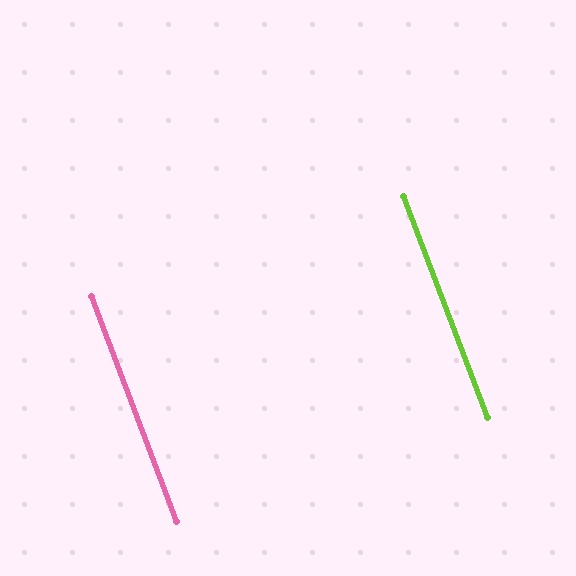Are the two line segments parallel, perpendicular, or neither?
Parallel — their directions differ by only 0.3°.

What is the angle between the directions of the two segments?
Approximately 0 degrees.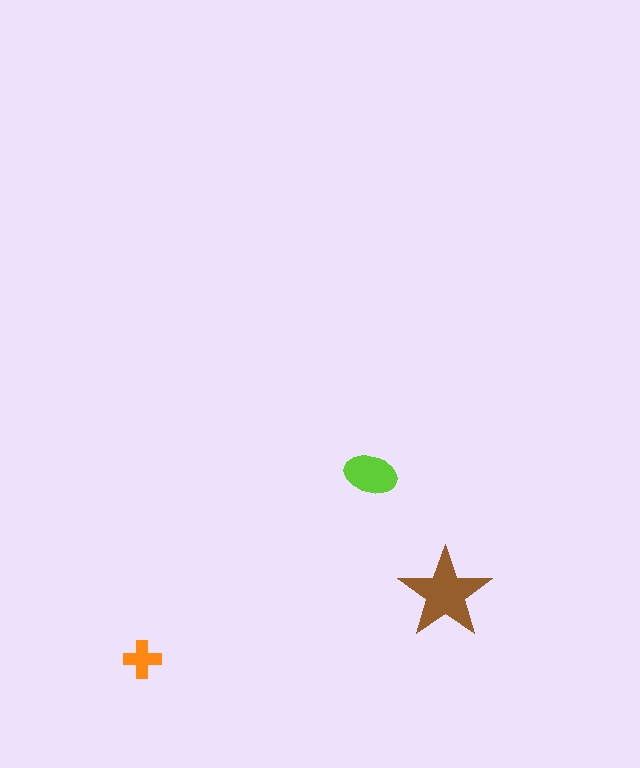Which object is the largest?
The brown star.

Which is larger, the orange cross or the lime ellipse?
The lime ellipse.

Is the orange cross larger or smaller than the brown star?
Smaller.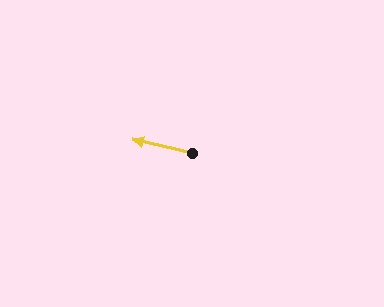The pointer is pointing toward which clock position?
Roughly 9 o'clock.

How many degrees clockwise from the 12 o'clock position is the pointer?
Approximately 283 degrees.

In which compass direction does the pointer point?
West.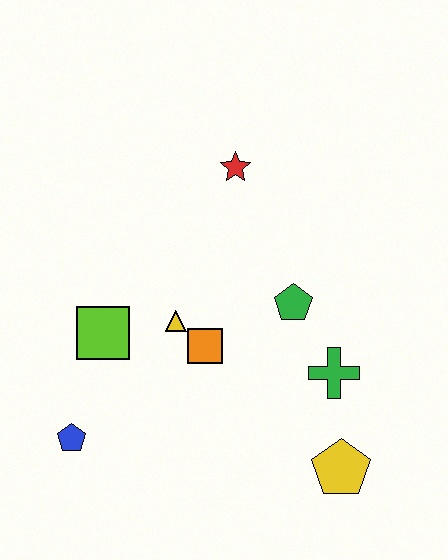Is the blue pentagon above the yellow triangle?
No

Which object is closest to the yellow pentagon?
The green cross is closest to the yellow pentagon.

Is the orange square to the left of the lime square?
No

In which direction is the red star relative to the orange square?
The red star is above the orange square.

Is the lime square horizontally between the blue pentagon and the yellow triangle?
Yes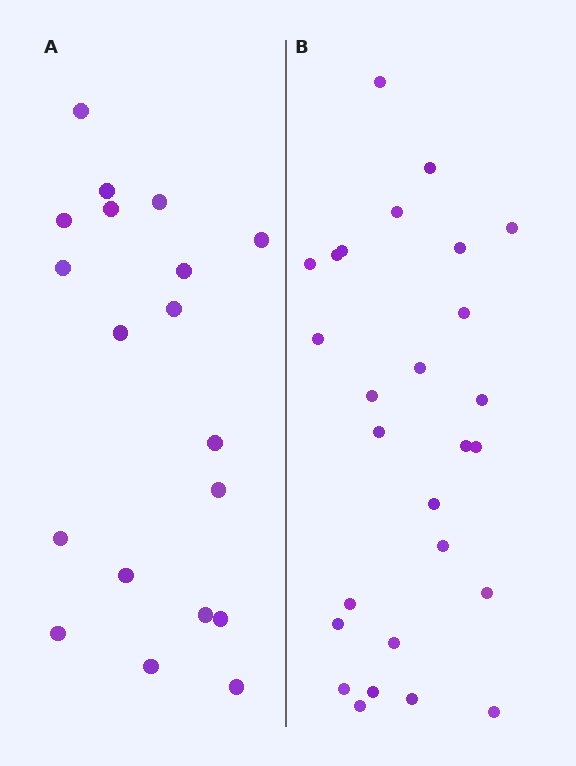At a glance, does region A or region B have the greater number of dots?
Region B (the right region) has more dots.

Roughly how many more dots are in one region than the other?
Region B has roughly 8 or so more dots than region A.